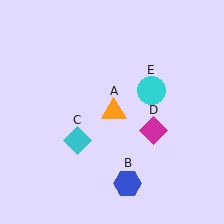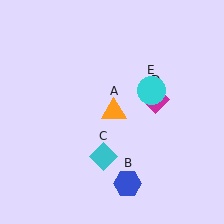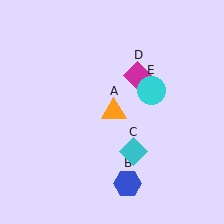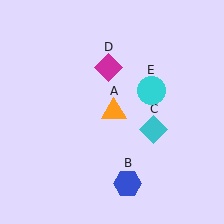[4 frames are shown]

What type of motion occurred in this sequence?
The cyan diamond (object C), magenta diamond (object D) rotated counterclockwise around the center of the scene.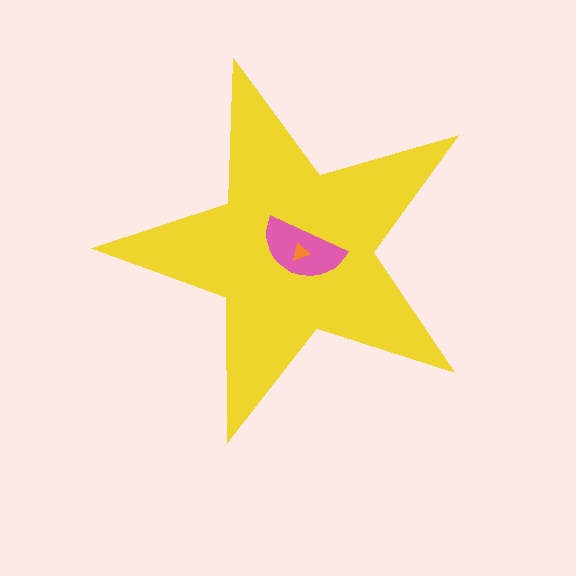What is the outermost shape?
The yellow star.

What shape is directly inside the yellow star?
The pink semicircle.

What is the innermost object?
The orange triangle.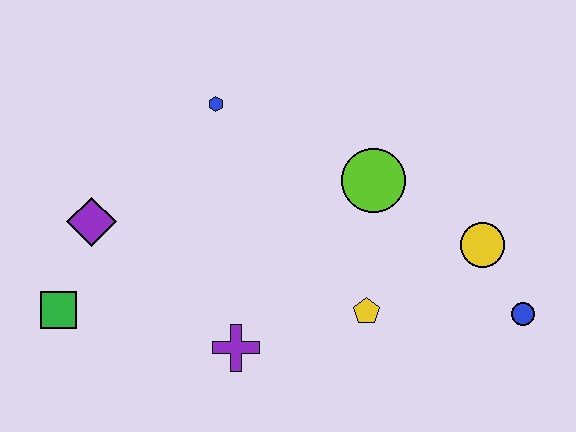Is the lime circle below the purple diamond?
No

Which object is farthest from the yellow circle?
The green square is farthest from the yellow circle.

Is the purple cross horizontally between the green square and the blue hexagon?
No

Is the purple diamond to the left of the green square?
No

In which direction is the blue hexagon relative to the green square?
The blue hexagon is above the green square.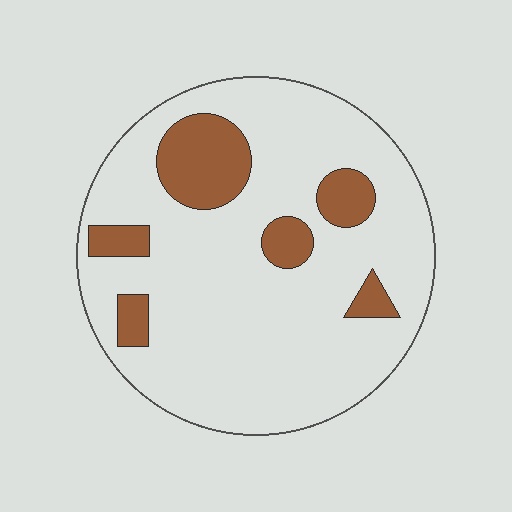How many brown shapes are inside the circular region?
6.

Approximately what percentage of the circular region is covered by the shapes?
Approximately 15%.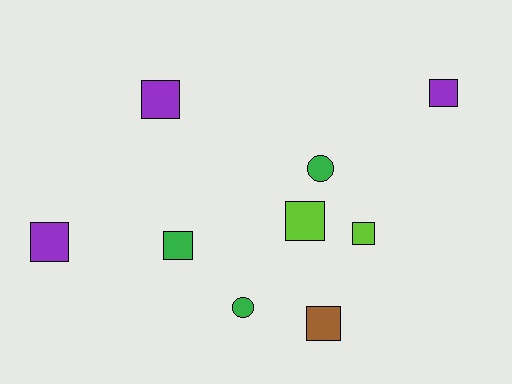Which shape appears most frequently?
Square, with 7 objects.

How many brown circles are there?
There are no brown circles.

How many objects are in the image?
There are 9 objects.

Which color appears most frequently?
Green, with 3 objects.